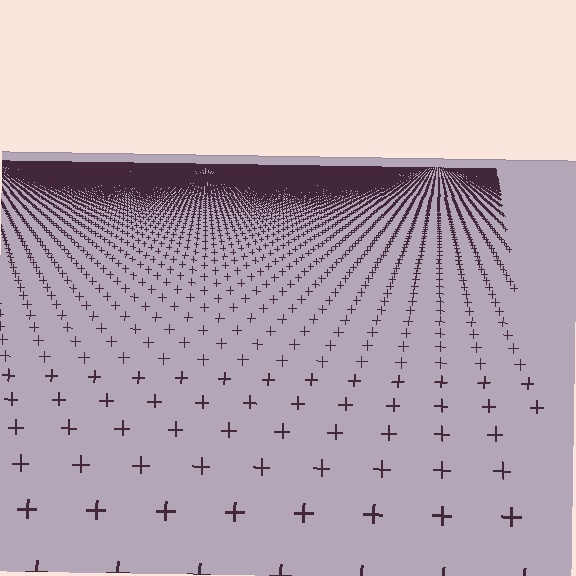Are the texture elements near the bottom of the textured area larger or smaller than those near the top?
Larger. Near the bottom, elements are closer to the viewer and appear at a bigger on-screen size.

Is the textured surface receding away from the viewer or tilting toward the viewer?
The surface is receding away from the viewer. Texture elements get smaller and denser toward the top.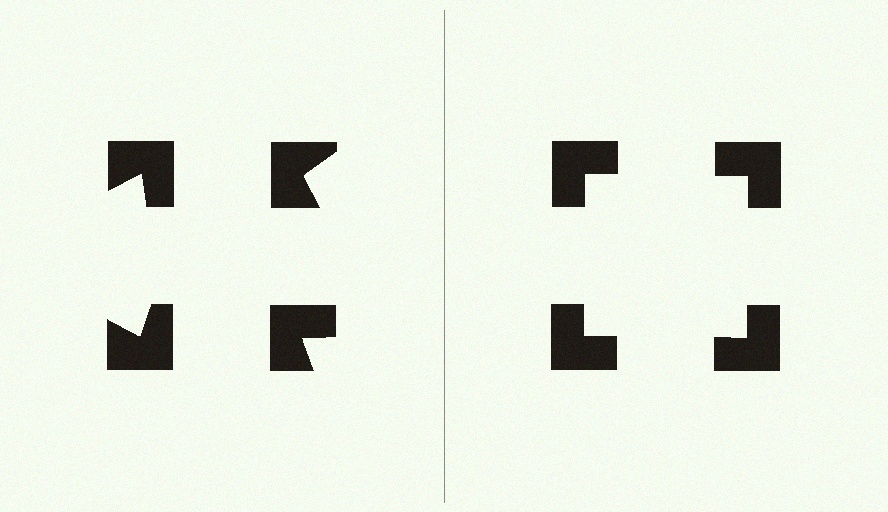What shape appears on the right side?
An illusory square.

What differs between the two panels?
The notched squares are positioned identically on both sides; only the wedge orientations differ. On the right they align to a square; on the left they are misaligned.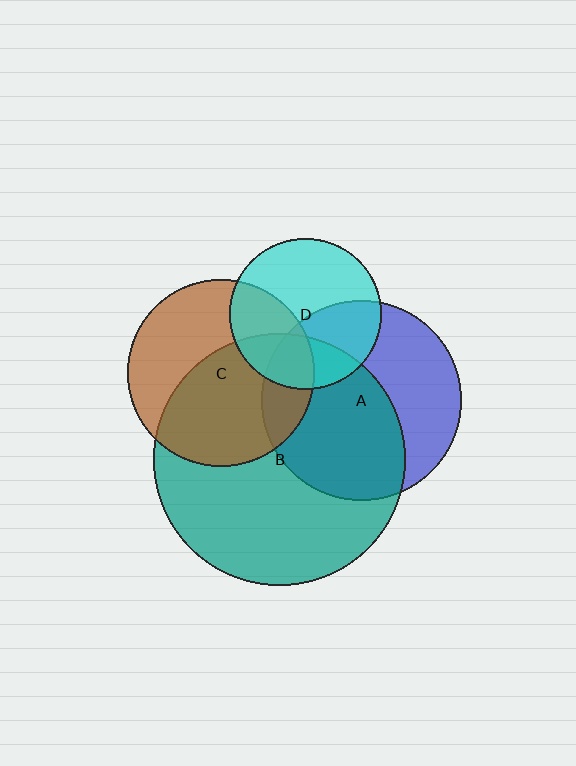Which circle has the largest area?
Circle B (teal).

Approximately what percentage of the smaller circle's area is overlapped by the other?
Approximately 55%.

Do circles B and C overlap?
Yes.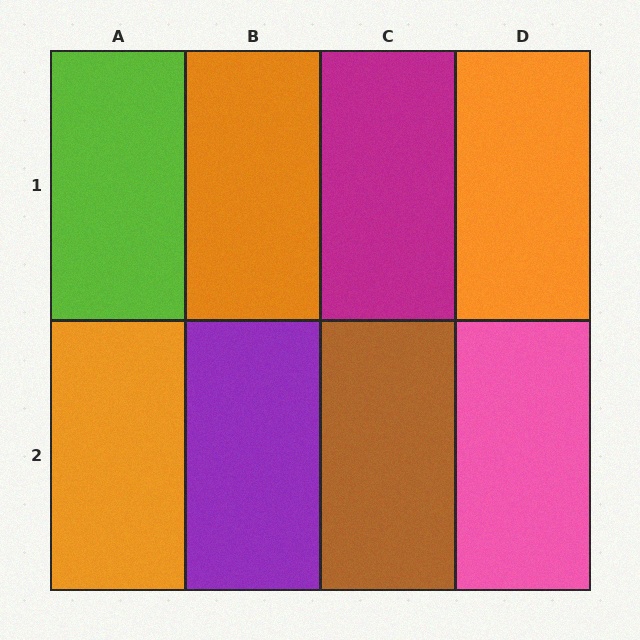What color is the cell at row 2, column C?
Brown.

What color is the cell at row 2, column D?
Pink.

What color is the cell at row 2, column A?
Orange.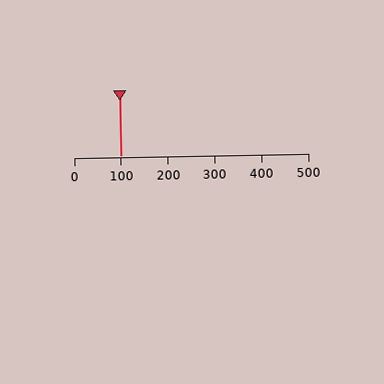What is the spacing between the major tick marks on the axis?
The major ticks are spaced 100 apart.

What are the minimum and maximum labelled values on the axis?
The axis runs from 0 to 500.